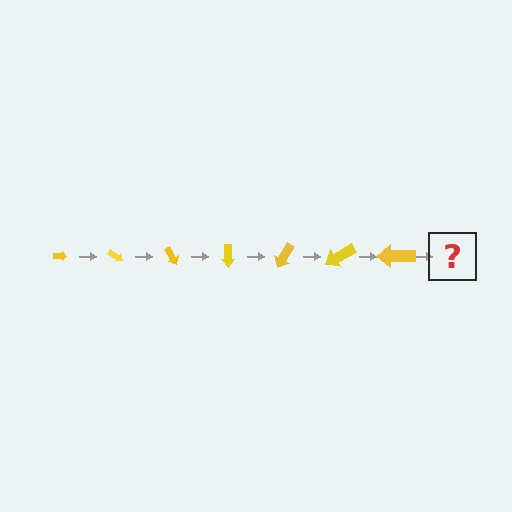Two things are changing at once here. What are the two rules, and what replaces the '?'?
The two rules are that the arrow grows larger each step and it rotates 30 degrees each step. The '?' should be an arrow, larger than the previous one and rotated 210 degrees from the start.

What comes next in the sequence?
The next element should be an arrow, larger than the previous one and rotated 210 degrees from the start.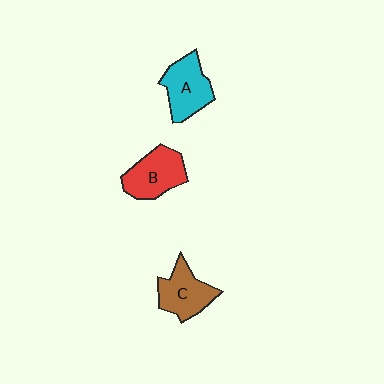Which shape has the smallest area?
Shape C (brown).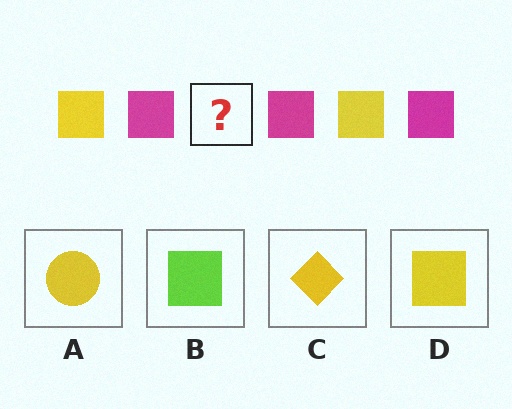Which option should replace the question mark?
Option D.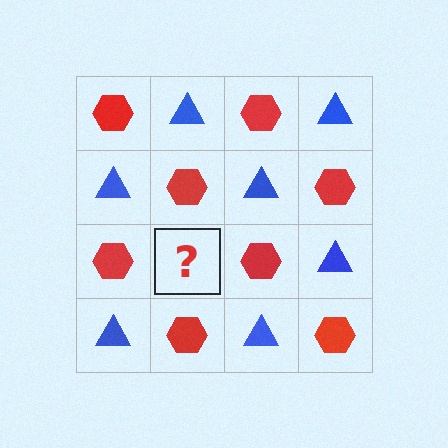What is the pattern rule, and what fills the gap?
The rule is that it alternates red hexagon and blue triangle in a checkerboard pattern. The gap should be filled with a blue triangle.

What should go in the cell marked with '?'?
The missing cell should contain a blue triangle.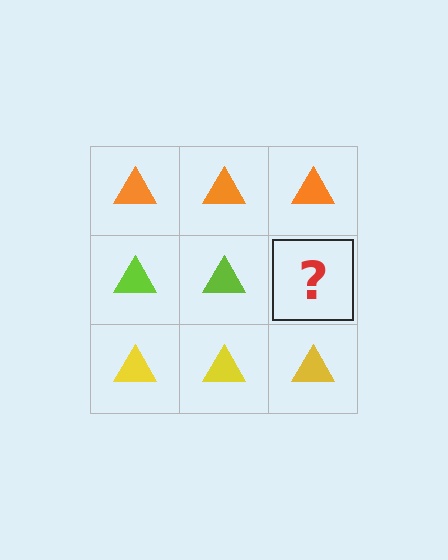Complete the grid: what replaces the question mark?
The question mark should be replaced with a lime triangle.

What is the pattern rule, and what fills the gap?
The rule is that each row has a consistent color. The gap should be filled with a lime triangle.